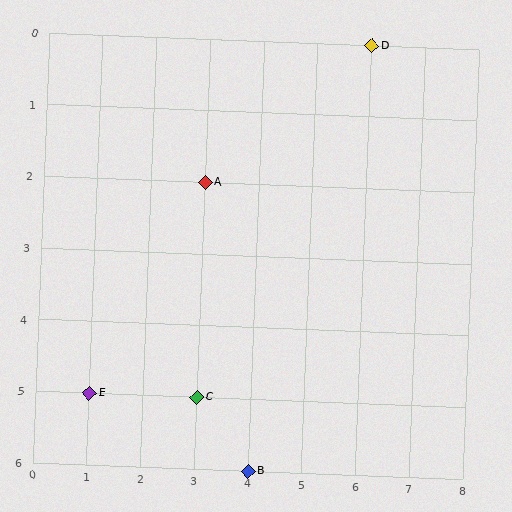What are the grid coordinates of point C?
Point C is at grid coordinates (3, 5).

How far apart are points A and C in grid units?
Points A and C are 3 rows apart.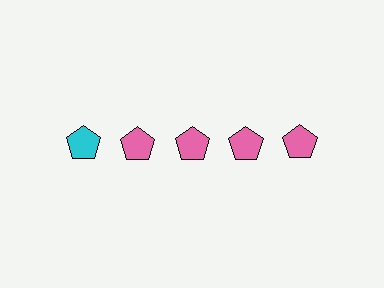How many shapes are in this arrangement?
There are 5 shapes arranged in a grid pattern.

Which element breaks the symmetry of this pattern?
The cyan pentagon in the top row, leftmost column breaks the symmetry. All other shapes are pink pentagons.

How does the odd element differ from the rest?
It has a different color: cyan instead of pink.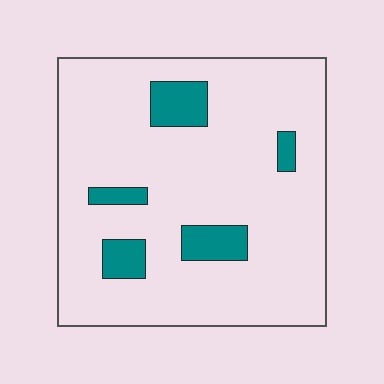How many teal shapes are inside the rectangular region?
5.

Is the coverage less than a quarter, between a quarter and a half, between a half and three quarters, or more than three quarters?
Less than a quarter.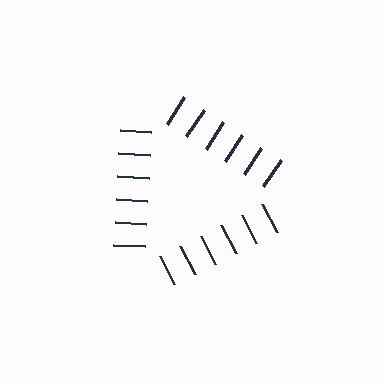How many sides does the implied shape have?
3 sides — the line-ends trace a triangle.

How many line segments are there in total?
18 — 6 along each of the 3 edges.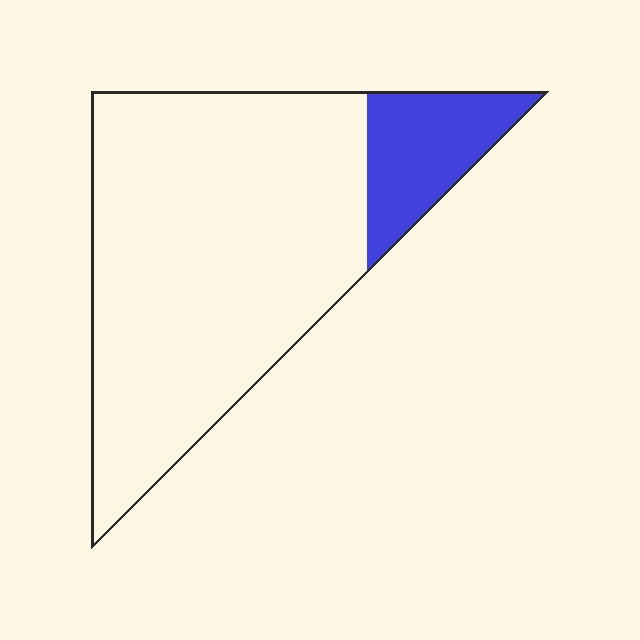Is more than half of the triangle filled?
No.